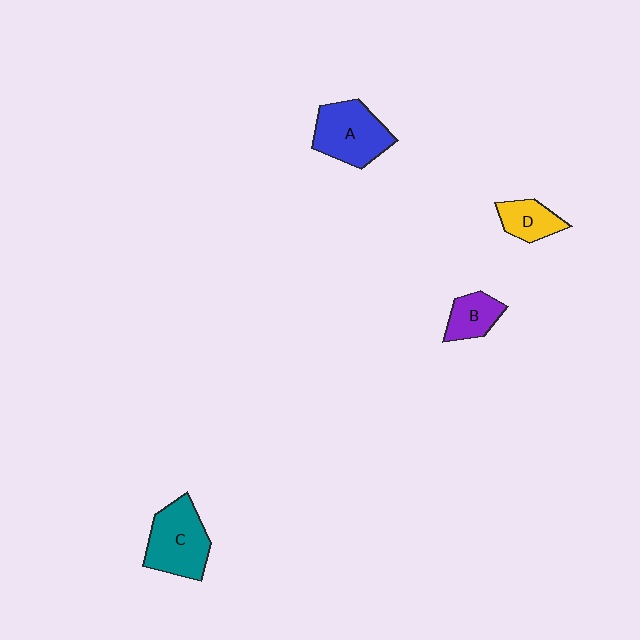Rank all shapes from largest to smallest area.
From largest to smallest: C (teal), A (blue), B (purple), D (yellow).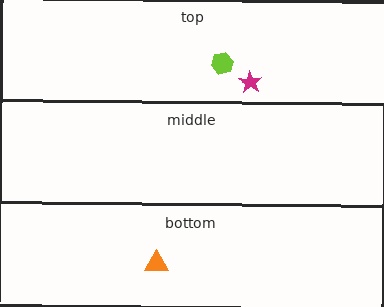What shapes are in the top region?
The lime hexagon, the magenta star.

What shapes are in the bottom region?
The orange triangle.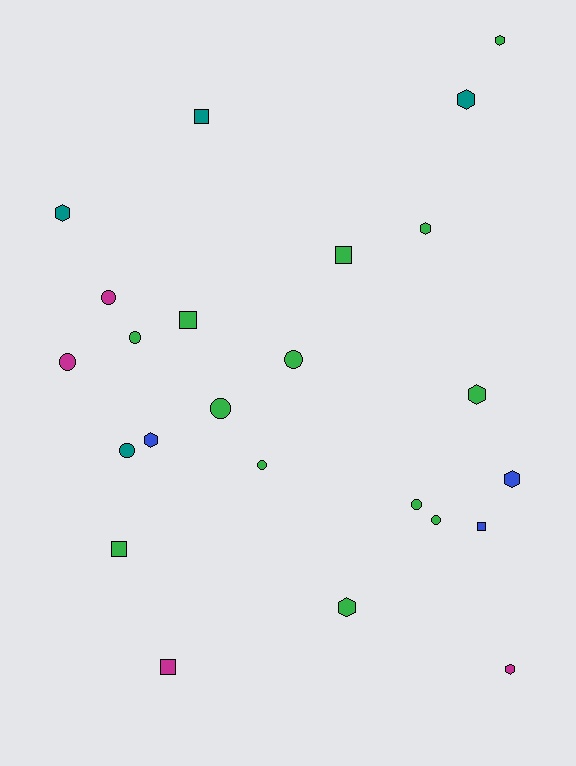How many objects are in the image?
There are 24 objects.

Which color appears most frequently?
Green, with 13 objects.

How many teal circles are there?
There is 1 teal circle.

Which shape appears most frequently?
Circle, with 9 objects.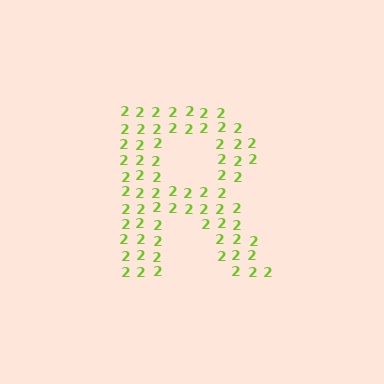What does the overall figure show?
The overall figure shows the letter R.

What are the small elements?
The small elements are digit 2's.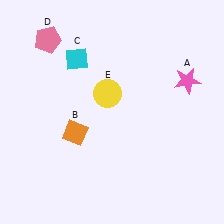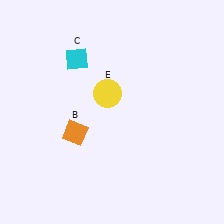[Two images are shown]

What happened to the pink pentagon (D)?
The pink pentagon (D) was removed in Image 2. It was in the top-left area of Image 1.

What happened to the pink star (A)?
The pink star (A) was removed in Image 2. It was in the top-right area of Image 1.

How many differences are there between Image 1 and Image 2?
There are 2 differences between the two images.